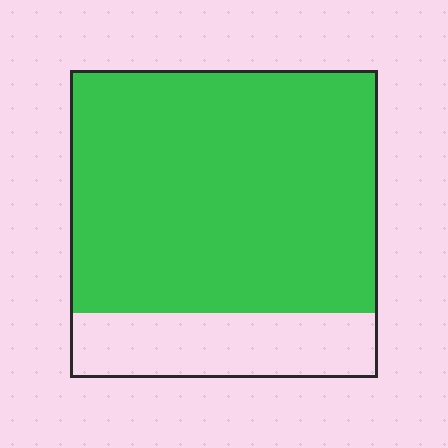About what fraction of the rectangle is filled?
About four fifths (4/5).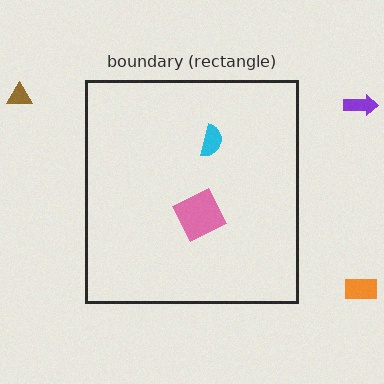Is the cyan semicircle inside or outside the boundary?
Inside.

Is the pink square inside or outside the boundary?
Inside.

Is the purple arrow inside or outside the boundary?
Outside.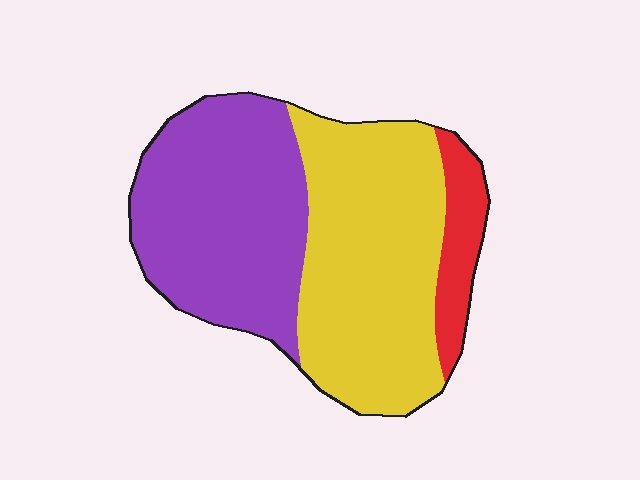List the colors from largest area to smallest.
From largest to smallest: yellow, purple, red.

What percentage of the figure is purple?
Purple covers 43% of the figure.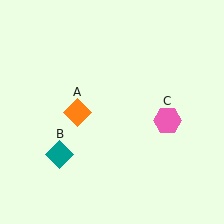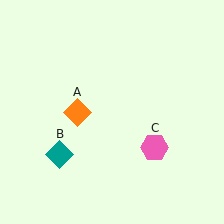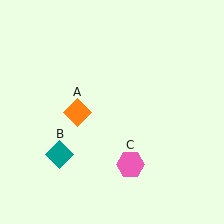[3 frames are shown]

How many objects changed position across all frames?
1 object changed position: pink hexagon (object C).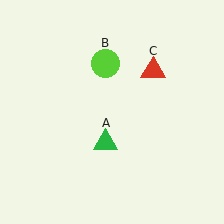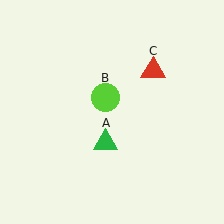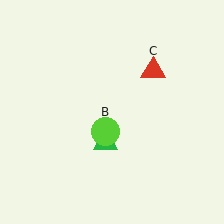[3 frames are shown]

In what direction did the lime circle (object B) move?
The lime circle (object B) moved down.